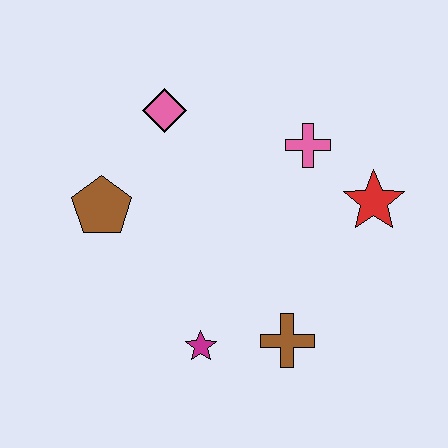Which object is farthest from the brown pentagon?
The red star is farthest from the brown pentagon.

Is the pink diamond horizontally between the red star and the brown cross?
No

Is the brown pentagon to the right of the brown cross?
No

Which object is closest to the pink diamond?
The brown pentagon is closest to the pink diamond.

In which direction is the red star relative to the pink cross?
The red star is to the right of the pink cross.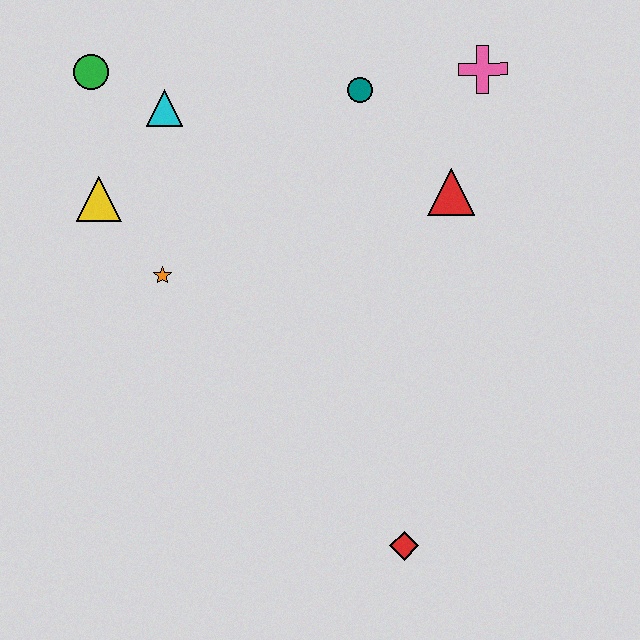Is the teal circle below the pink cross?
Yes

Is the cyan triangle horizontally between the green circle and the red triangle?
Yes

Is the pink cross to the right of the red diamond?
Yes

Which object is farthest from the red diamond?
The green circle is farthest from the red diamond.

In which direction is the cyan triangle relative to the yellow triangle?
The cyan triangle is above the yellow triangle.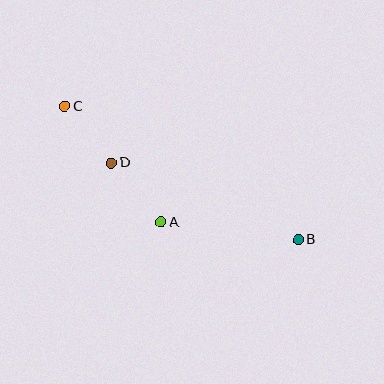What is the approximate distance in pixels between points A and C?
The distance between A and C is approximately 151 pixels.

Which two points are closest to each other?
Points C and D are closest to each other.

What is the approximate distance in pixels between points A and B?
The distance between A and B is approximately 139 pixels.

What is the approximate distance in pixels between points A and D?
The distance between A and D is approximately 78 pixels.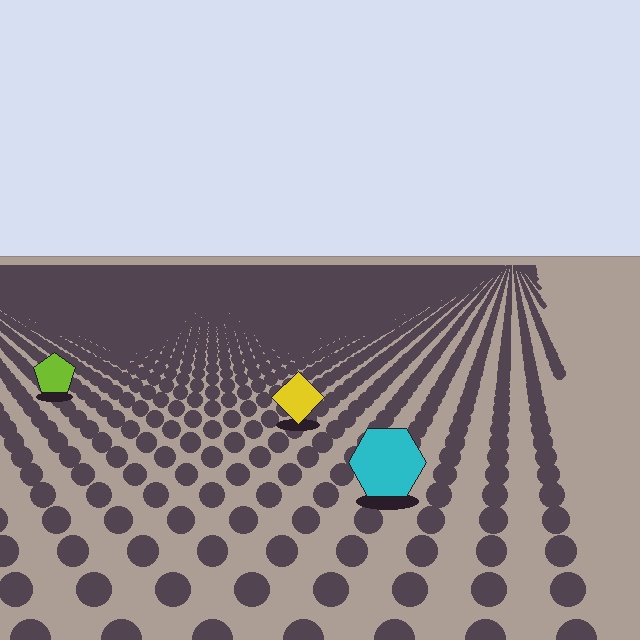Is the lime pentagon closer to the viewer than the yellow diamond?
No. The yellow diamond is closer — you can tell from the texture gradient: the ground texture is coarser near it.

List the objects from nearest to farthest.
From nearest to farthest: the cyan hexagon, the yellow diamond, the lime pentagon.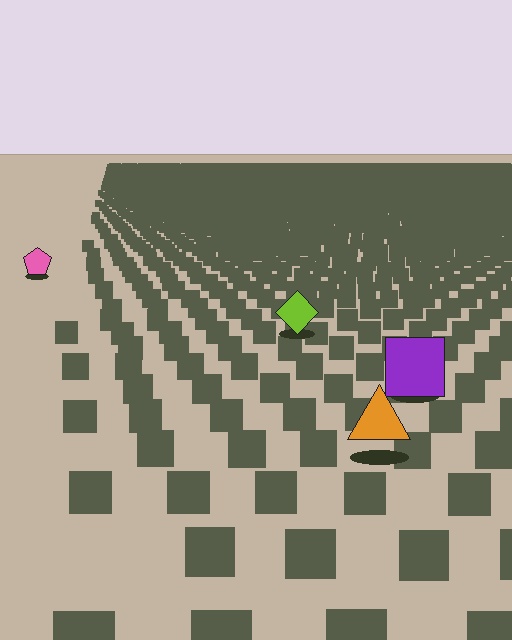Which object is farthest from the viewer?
The pink pentagon is farthest from the viewer. It appears smaller and the ground texture around it is denser.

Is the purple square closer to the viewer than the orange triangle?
No. The orange triangle is closer — you can tell from the texture gradient: the ground texture is coarser near it.